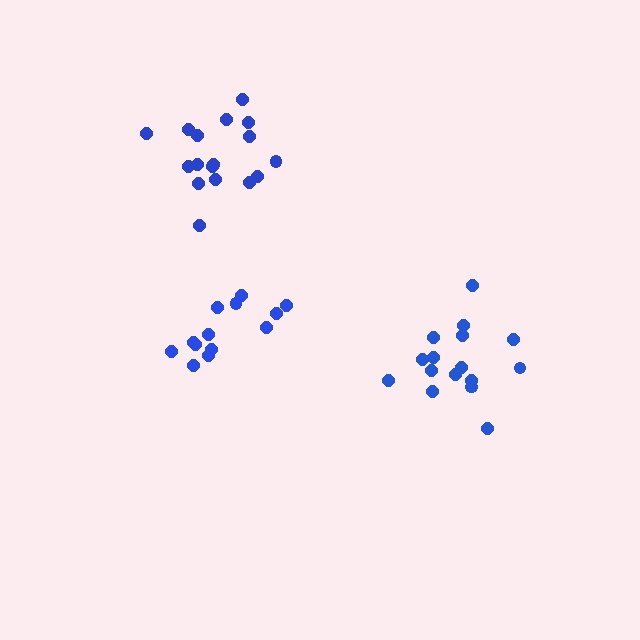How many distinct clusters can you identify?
There are 3 distinct clusters.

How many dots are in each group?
Group 1: 13 dots, Group 2: 16 dots, Group 3: 17 dots (46 total).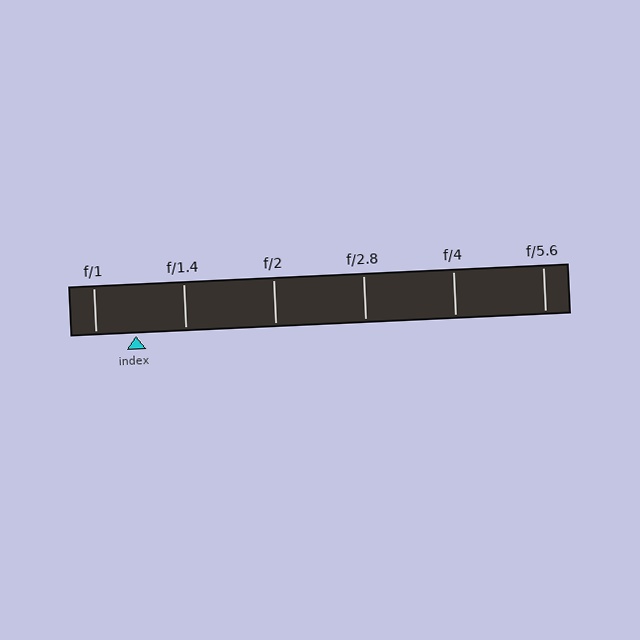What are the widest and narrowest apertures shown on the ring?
The widest aperture shown is f/1 and the narrowest is f/5.6.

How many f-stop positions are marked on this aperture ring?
There are 6 f-stop positions marked.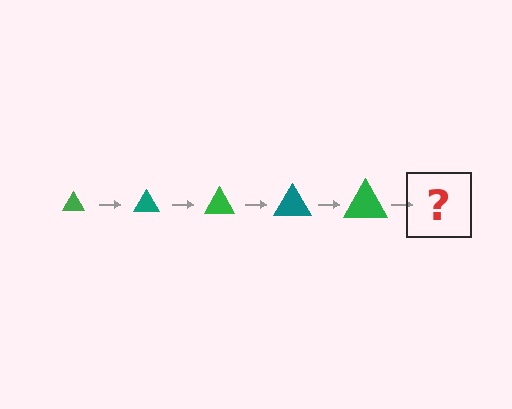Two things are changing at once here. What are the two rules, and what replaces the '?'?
The two rules are that the triangle grows larger each step and the color cycles through green and teal. The '?' should be a teal triangle, larger than the previous one.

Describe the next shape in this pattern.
It should be a teal triangle, larger than the previous one.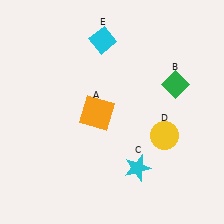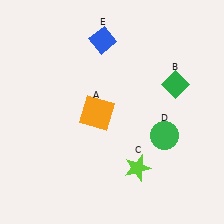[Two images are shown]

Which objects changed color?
C changed from cyan to lime. D changed from yellow to green. E changed from cyan to blue.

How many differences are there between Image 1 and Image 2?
There are 3 differences between the two images.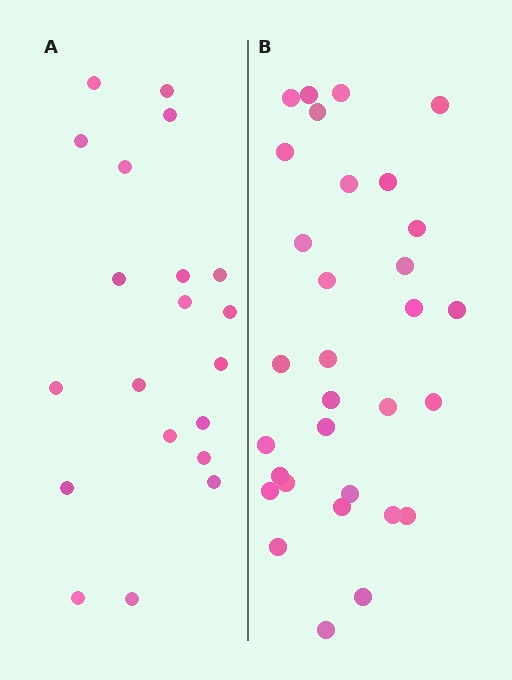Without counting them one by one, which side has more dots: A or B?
Region B (the right region) has more dots.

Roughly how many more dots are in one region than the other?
Region B has roughly 12 or so more dots than region A.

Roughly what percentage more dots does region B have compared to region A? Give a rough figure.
About 55% more.